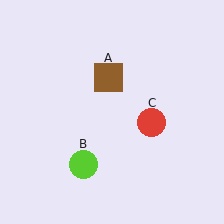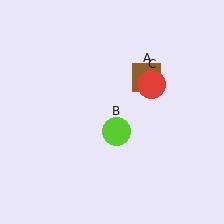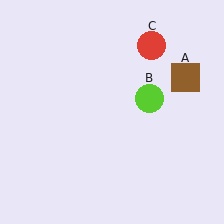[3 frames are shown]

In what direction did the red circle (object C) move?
The red circle (object C) moved up.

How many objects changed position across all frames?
3 objects changed position: brown square (object A), lime circle (object B), red circle (object C).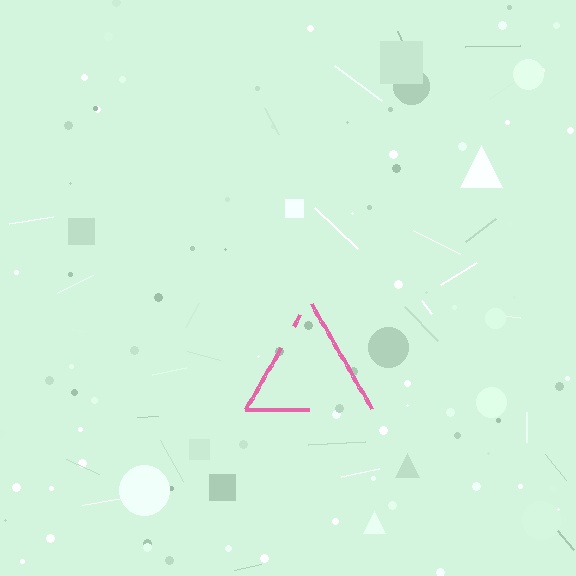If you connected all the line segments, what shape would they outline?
They would outline a triangle.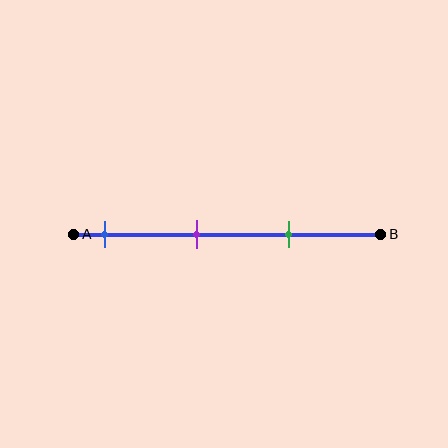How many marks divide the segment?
There are 3 marks dividing the segment.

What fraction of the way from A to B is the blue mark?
The blue mark is approximately 10% (0.1) of the way from A to B.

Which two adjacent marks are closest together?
The purple and green marks are the closest adjacent pair.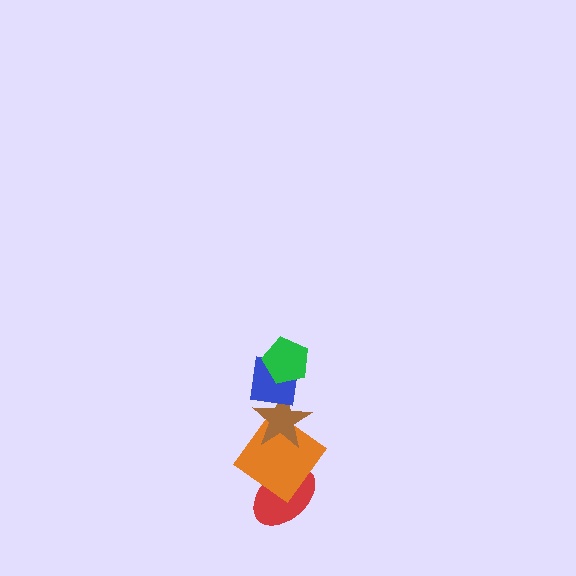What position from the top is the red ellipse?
The red ellipse is 5th from the top.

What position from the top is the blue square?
The blue square is 2nd from the top.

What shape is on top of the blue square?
The green pentagon is on top of the blue square.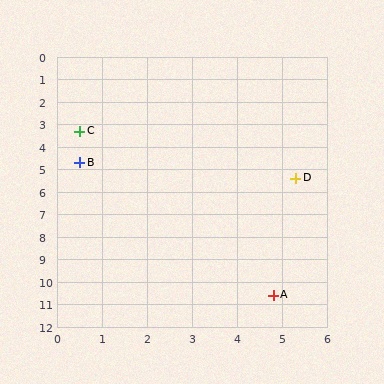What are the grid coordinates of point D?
Point D is at approximately (5.3, 5.4).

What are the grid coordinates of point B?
Point B is at approximately (0.5, 4.7).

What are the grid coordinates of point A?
Point A is at approximately (4.8, 10.6).